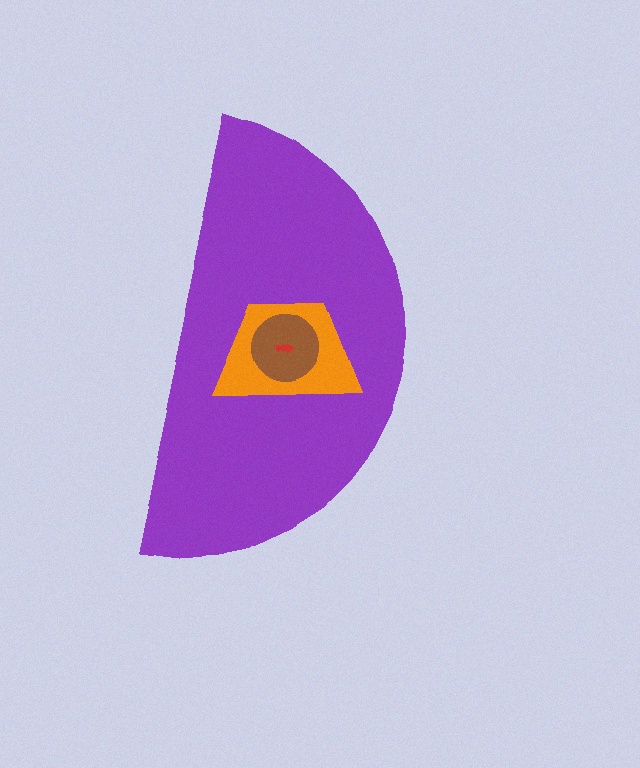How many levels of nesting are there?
4.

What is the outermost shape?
The purple semicircle.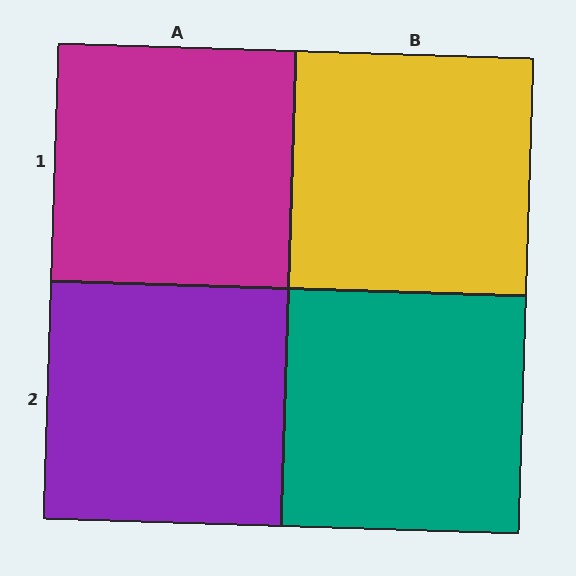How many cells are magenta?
1 cell is magenta.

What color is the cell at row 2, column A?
Purple.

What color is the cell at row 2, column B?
Teal.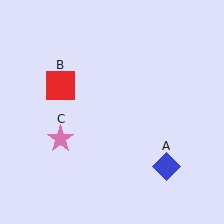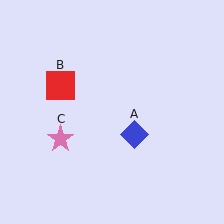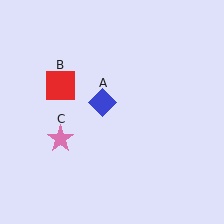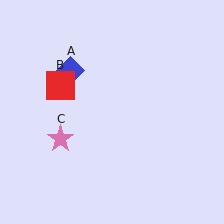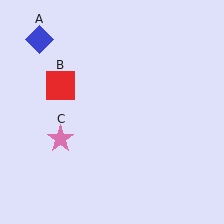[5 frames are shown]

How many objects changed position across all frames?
1 object changed position: blue diamond (object A).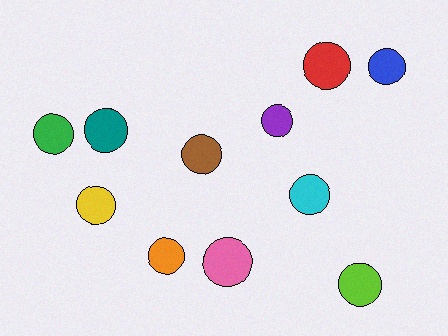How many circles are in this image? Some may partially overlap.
There are 11 circles.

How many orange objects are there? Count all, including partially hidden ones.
There is 1 orange object.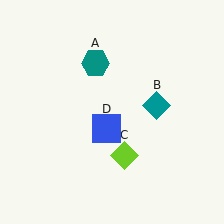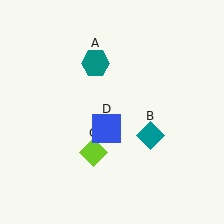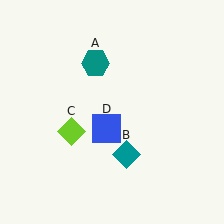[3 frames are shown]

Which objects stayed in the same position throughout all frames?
Teal hexagon (object A) and blue square (object D) remained stationary.